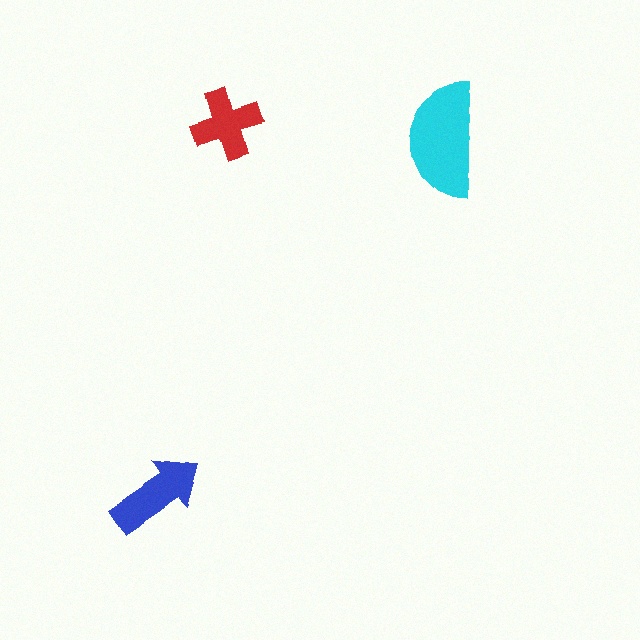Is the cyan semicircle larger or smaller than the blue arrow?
Larger.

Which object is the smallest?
The red cross.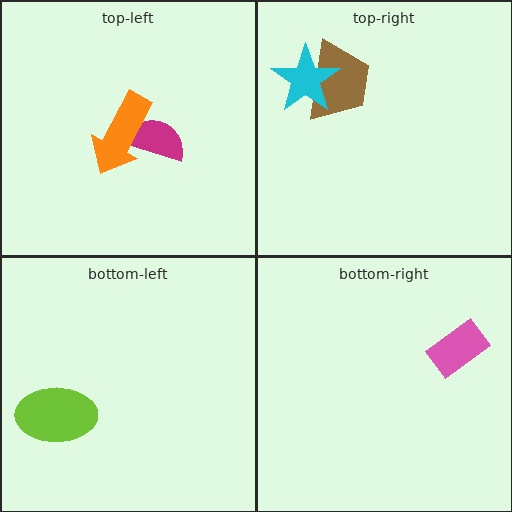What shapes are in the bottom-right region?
The pink rectangle.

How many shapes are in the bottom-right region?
1.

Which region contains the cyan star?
The top-right region.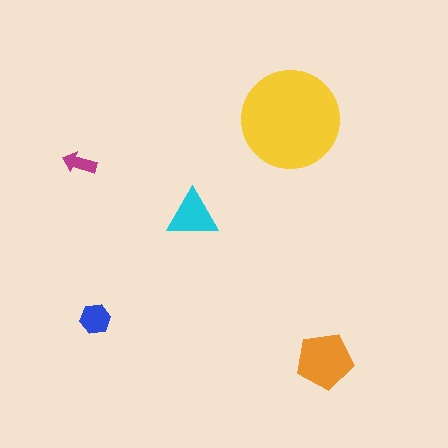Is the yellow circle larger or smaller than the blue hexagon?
Larger.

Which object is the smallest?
The magenta arrow.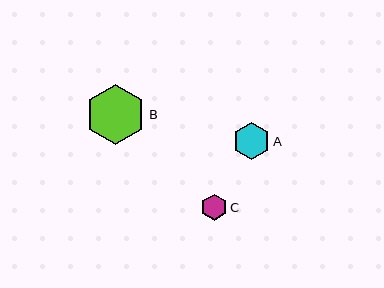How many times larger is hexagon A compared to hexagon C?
Hexagon A is approximately 1.4 times the size of hexagon C.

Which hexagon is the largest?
Hexagon B is the largest with a size of approximately 60 pixels.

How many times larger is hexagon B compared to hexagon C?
Hexagon B is approximately 2.3 times the size of hexagon C.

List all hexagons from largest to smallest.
From largest to smallest: B, A, C.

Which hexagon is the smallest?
Hexagon C is the smallest with a size of approximately 26 pixels.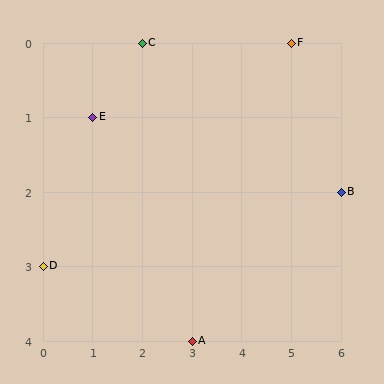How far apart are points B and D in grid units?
Points B and D are 6 columns and 1 row apart (about 6.1 grid units diagonally).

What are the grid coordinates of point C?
Point C is at grid coordinates (2, 0).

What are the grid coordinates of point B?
Point B is at grid coordinates (6, 2).